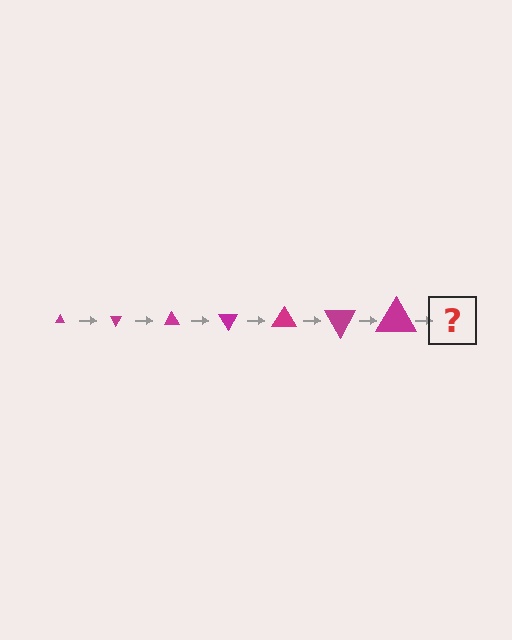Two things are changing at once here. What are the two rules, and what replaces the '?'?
The two rules are that the triangle grows larger each step and it rotates 60 degrees each step. The '?' should be a triangle, larger than the previous one and rotated 420 degrees from the start.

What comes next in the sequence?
The next element should be a triangle, larger than the previous one and rotated 420 degrees from the start.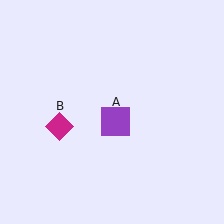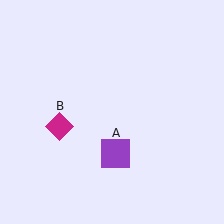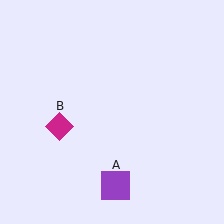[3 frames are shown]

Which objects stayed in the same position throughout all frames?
Magenta diamond (object B) remained stationary.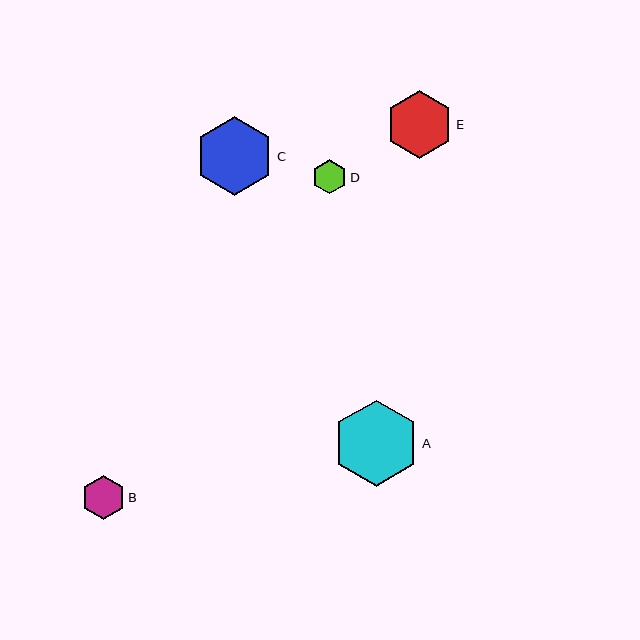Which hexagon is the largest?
Hexagon A is the largest with a size of approximately 86 pixels.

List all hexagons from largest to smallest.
From largest to smallest: A, C, E, B, D.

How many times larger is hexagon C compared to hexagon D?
Hexagon C is approximately 2.3 times the size of hexagon D.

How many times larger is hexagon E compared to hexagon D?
Hexagon E is approximately 2.0 times the size of hexagon D.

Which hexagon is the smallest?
Hexagon D is the smallest with a size of approximately 34 pixels.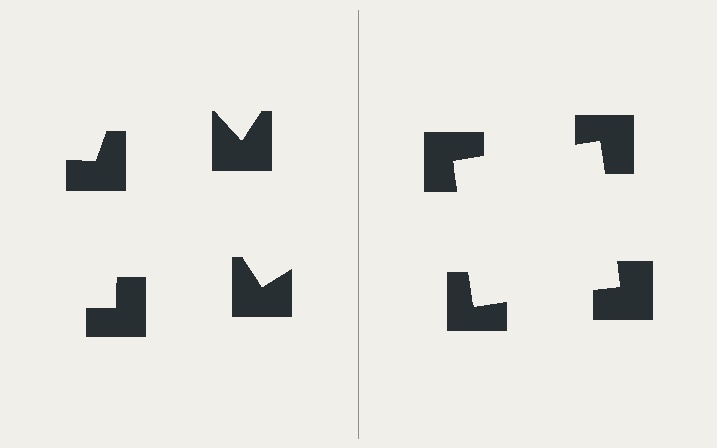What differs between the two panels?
The notched squares are positioned identically on both sides; only the wedge orientations differ. On the right they align to a square; on the left they are misaligned.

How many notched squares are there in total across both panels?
8 — 4 on each side.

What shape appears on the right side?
An illusory square.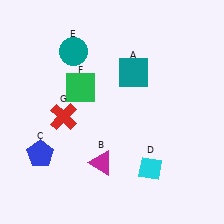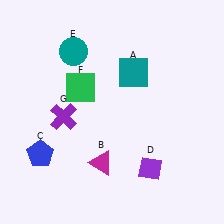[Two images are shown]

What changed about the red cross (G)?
In Image 1, G is red. In Image 2, it changed to purple.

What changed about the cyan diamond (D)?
In Image 1, D is cyan. In Image 2, it changed to purple.